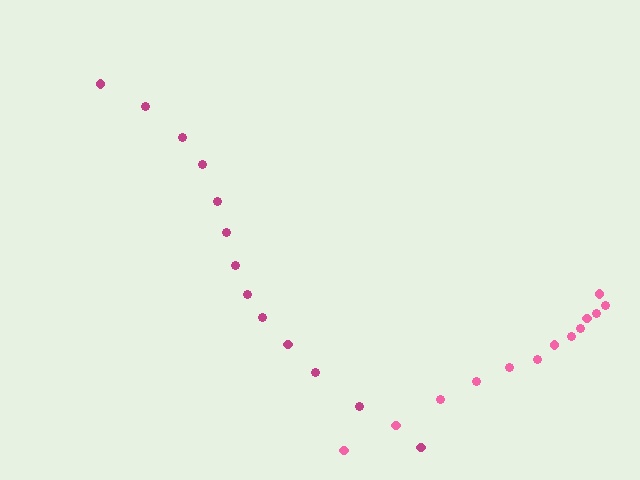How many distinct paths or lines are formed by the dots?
There are 2 distinct paths.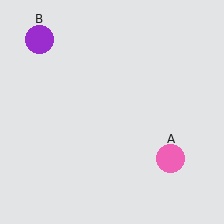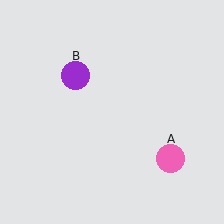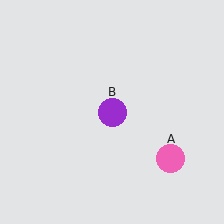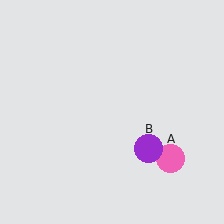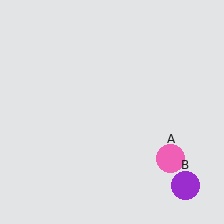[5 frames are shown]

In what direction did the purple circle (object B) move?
The purple circle (object B) moved down and to the right.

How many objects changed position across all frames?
1 object changed position: purple circle (object B).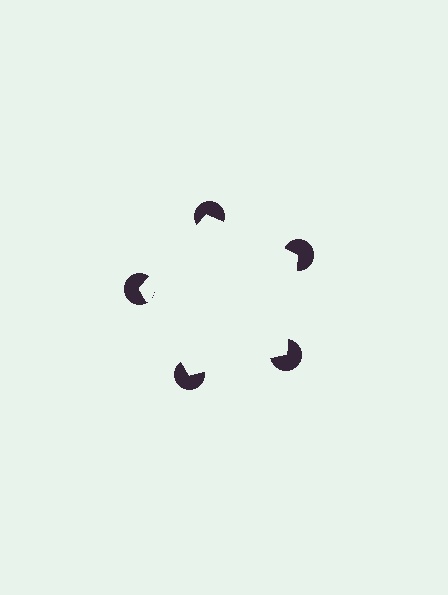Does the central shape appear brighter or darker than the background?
It typically appears slightly brighter than the background, even though no actual brightness change is drawn.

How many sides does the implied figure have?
5 sides.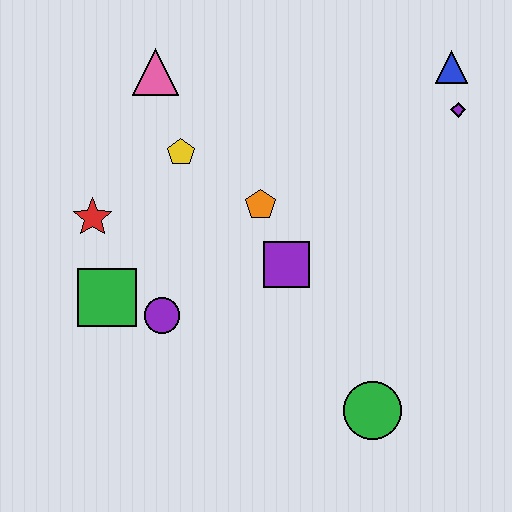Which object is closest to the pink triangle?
The yellow pentagon is closest to the pink triangle.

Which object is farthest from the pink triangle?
The green circle is farthest from the pink triangle.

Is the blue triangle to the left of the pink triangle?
No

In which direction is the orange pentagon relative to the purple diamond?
The orange pentagon is to the left of the purple diamond.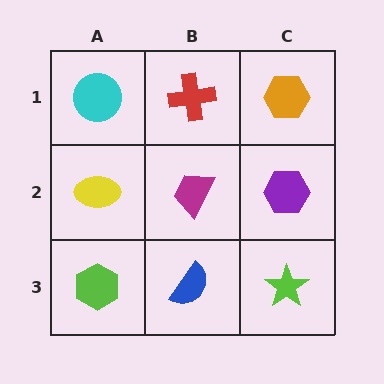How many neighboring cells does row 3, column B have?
3.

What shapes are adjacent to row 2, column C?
An orange hexagon (row 1, column C), a lime star (row 3, column C), a magenta trapezoid (row 2, column B).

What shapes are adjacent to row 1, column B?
A magenta trapezoid (row 2, column B), a cyan circle (row 1, column A), an orange hexagon (row 1, column C).